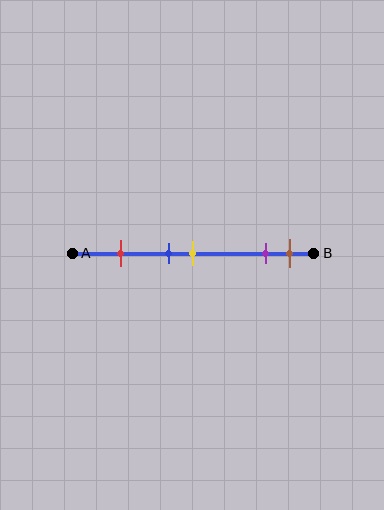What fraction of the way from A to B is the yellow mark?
The yellow mark is approximately 50% (0.5) of the way from A to B.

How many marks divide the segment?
There are 5 marks dividing the segment.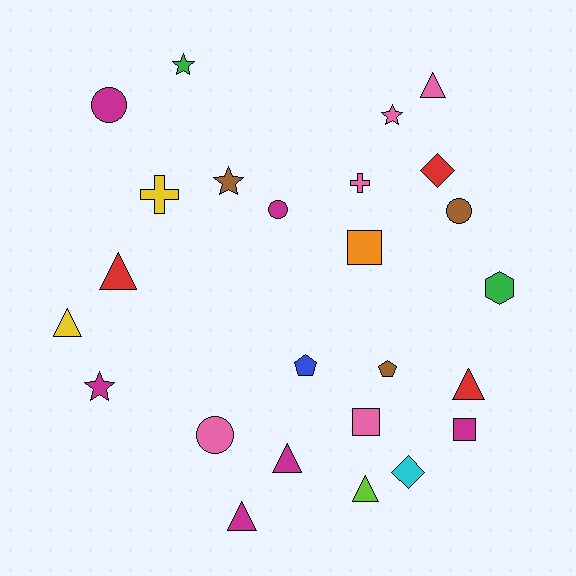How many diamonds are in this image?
There are 2 diamonds.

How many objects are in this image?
There are 25 objects.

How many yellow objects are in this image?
There are 2 yellow objects.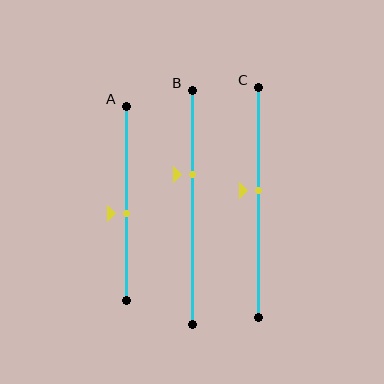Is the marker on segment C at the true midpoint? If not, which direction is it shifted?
No, the marker on segment C is shifted upward by about 5% of the segment length.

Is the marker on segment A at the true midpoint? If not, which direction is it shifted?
No, the marker on segment A is shifted downward by about 5% of the segment length.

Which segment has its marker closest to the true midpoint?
Segment A has its marker closest to the true midpoint.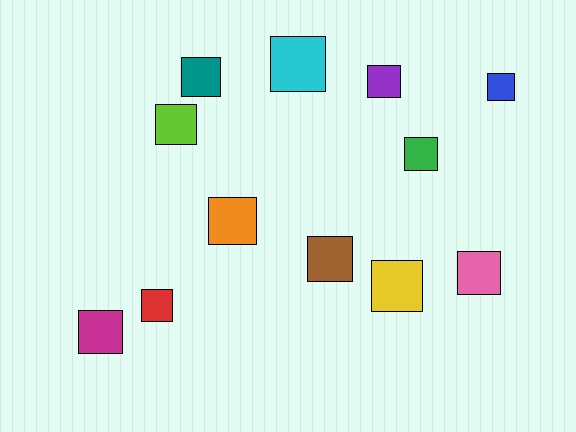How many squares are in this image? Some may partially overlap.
There are 12 squares.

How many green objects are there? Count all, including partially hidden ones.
There is 1 green object.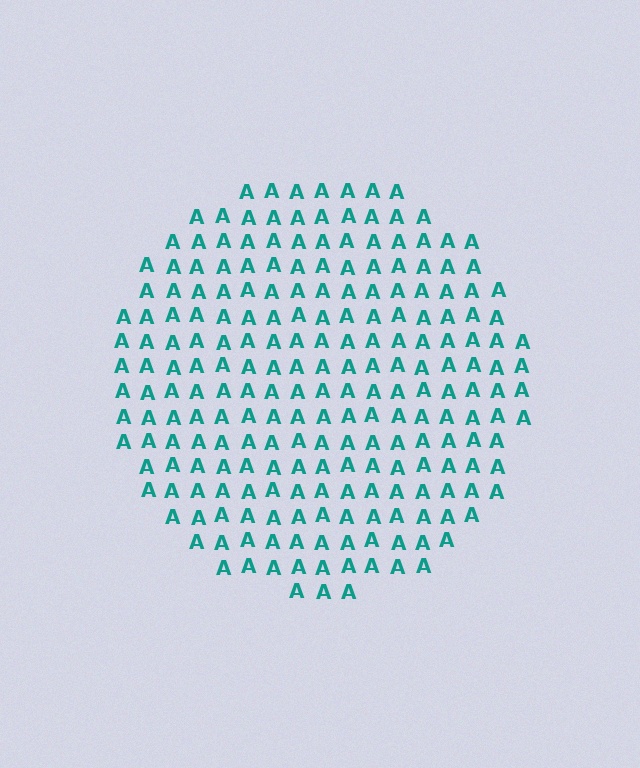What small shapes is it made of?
It is made of small letter A's.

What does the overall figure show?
The overall figure shows a circle.